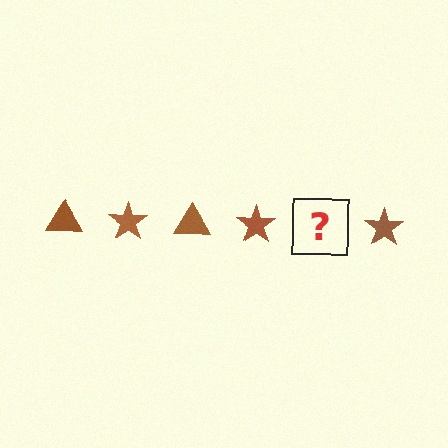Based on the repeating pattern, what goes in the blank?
The blank should be a brown triangle.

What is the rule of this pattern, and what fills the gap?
The rule is that the pattern cycles through triangle, star shapes in brown. The gap should be filled with a brown triangle.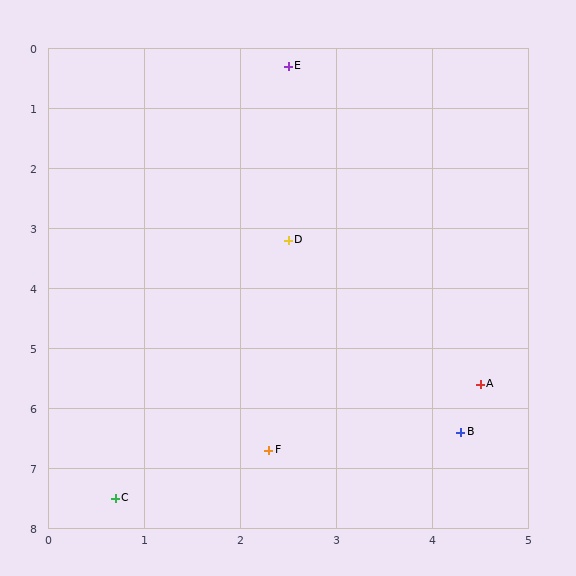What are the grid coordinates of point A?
Point A is at approximately (4.5, 5.6).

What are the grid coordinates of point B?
Point B is at approximately (4.3, 6.4).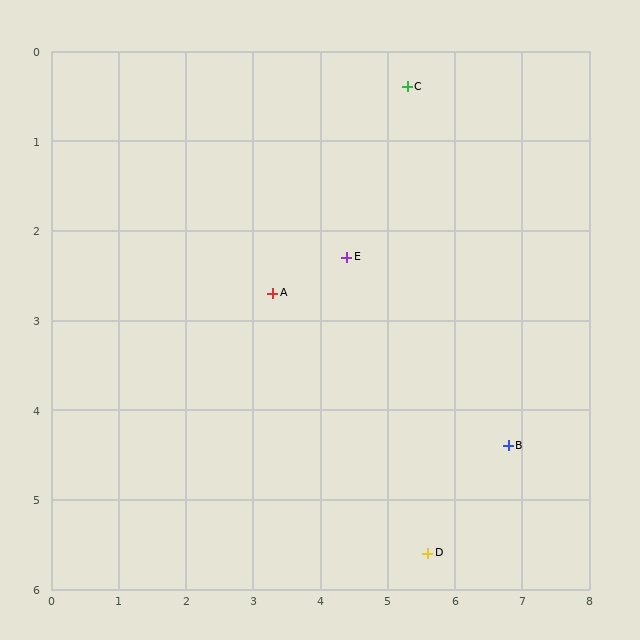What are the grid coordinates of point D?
Point D is at approximately (5.6, 5.6).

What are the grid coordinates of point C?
Point C is at approximately (5.3, 0.4).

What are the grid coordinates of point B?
Point B is at approximately (6.8, 4.4).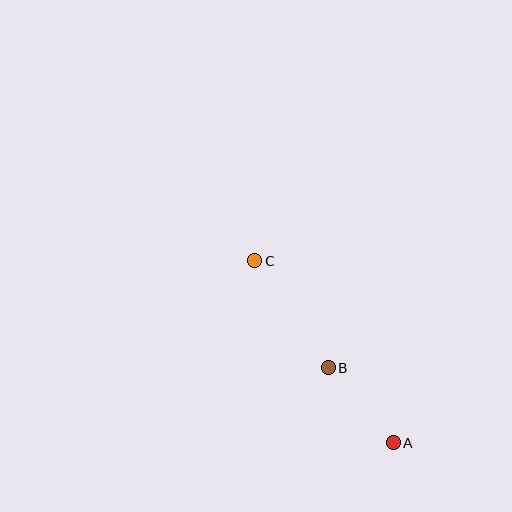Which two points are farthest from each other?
Points A and C are farthest from each other.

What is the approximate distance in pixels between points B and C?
The distance between B and C is approximately 129 pixels.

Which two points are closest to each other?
Points A and B are closest to each other.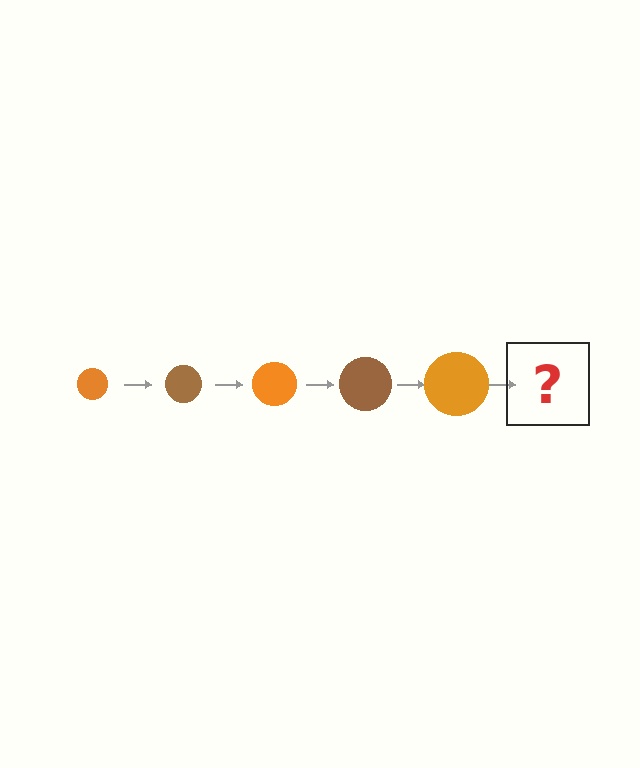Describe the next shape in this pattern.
It should be a brown circle, larger than the previous one.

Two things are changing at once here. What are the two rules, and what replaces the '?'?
The two rules are that the circle grows larger each step and the color cycles through orange and brown. The '?' should be a brown circle, larger than the previous one.